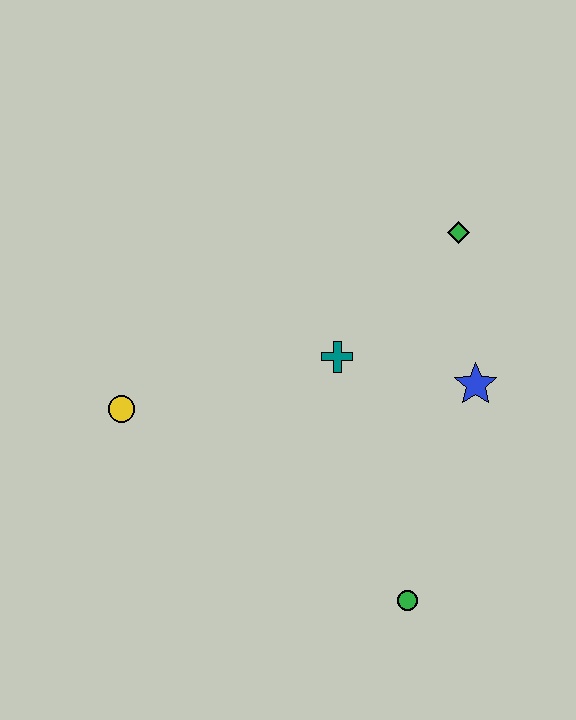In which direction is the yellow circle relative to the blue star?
The yellow circle is to the left of the blue star.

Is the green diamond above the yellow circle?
Yes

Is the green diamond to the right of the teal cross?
Yes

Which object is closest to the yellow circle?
The teal cross is closest to the yellow circle.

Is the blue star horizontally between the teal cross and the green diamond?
No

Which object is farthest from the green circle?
The green diamond is farthest from the green circle.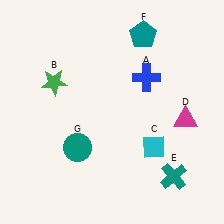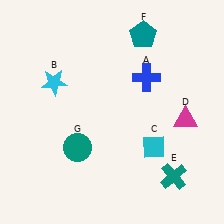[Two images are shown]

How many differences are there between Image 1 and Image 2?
There is 1 difference between the two images.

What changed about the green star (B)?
In Image 1, B is green. In Image 2, it changed to cyan.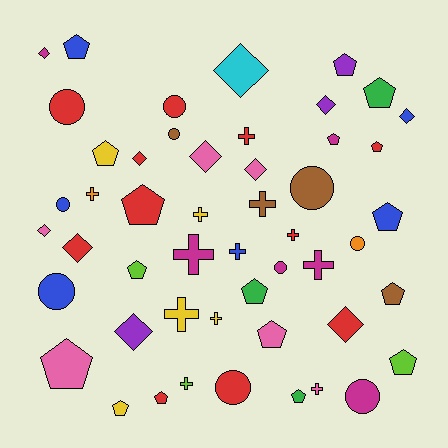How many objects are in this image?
There are 50 objects.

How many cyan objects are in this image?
There is 1 cyan object.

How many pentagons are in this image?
There are 17 pentagons.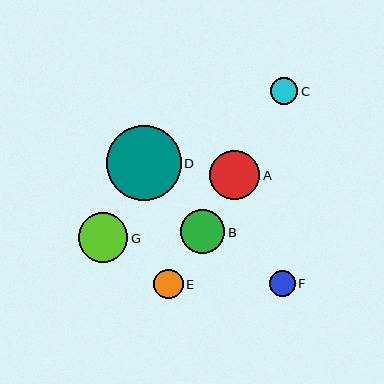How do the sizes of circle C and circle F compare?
Circle C and circle F are approximately the same size.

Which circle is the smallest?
Circle F is the smallest with a size of approximately 26 pixels.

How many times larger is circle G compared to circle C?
Circle G is approximately 1.8 times the size of circle C.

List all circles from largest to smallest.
From largest to smallest: D, A, G, B, E, C, F.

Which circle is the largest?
Circle D is the largest with a size of approximately 75 pixels.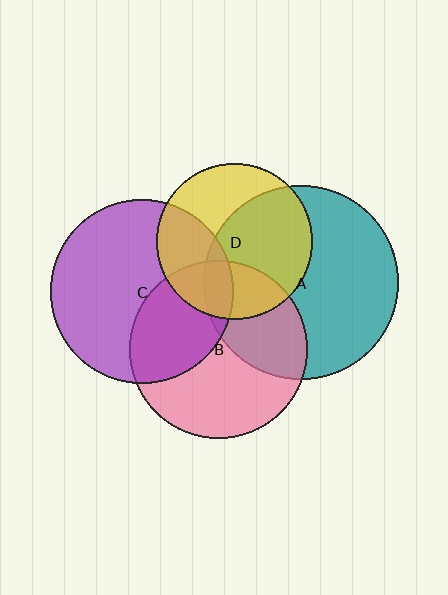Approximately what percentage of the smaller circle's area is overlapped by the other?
Approximately 35%.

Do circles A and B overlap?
Yes.